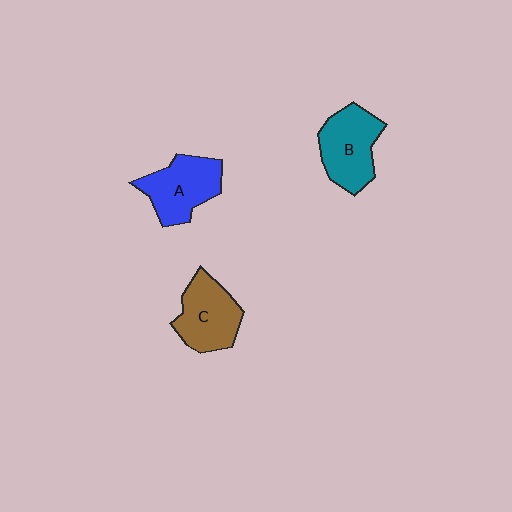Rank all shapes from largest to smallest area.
From largest to smallest: B (teal), A (blue), C (brown).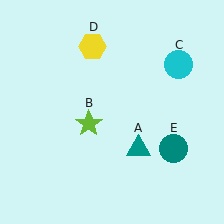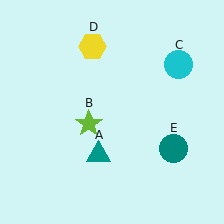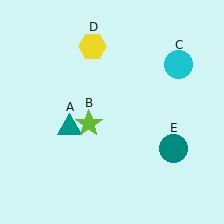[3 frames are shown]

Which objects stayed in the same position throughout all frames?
Lime star (object B) and cyan circle (object C) and yellow hexagon (object D) and teal circle (object E) remained stationary.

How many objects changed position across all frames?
1 object changed position: teal triangle (object A).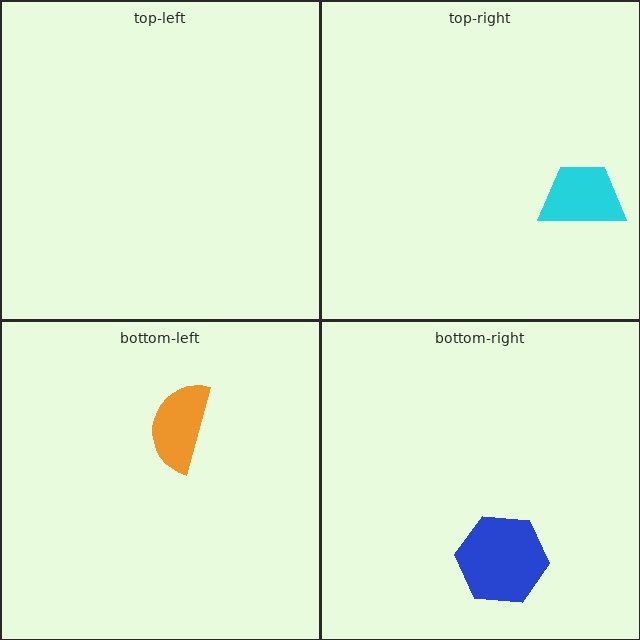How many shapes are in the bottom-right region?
1.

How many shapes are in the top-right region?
1.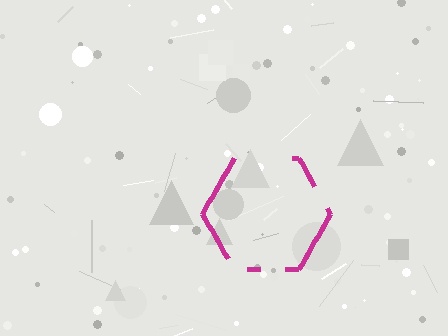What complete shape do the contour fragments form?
The contour fragments form a hexagon.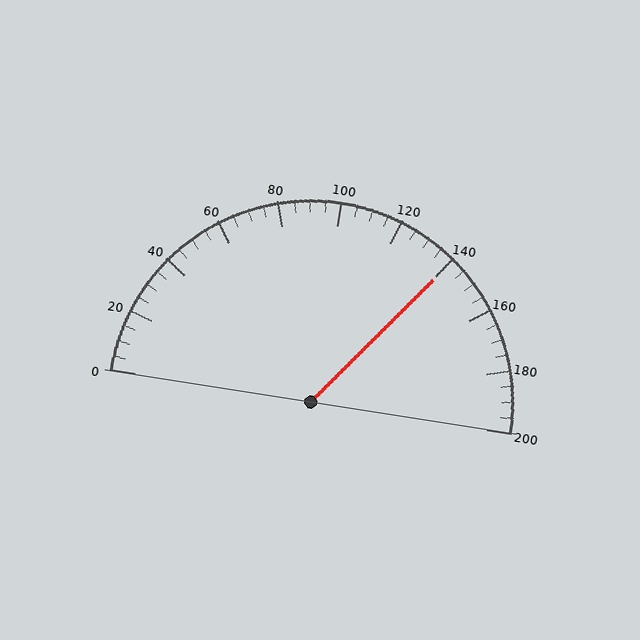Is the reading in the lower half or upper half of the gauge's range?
The reading is in the upper half of the range (0 to 200).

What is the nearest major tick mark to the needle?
The nearest major tick mark is 140.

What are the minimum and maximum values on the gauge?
The gauge ranges from 0 to 200.